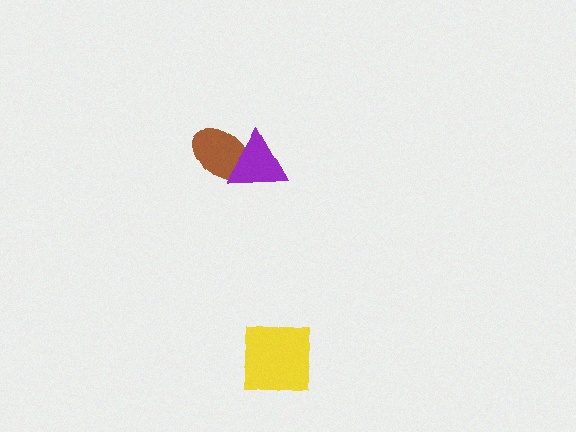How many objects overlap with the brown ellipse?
1 object overlaps with the brown ellipse.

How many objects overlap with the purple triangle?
1 object overlaps with the purple triangle.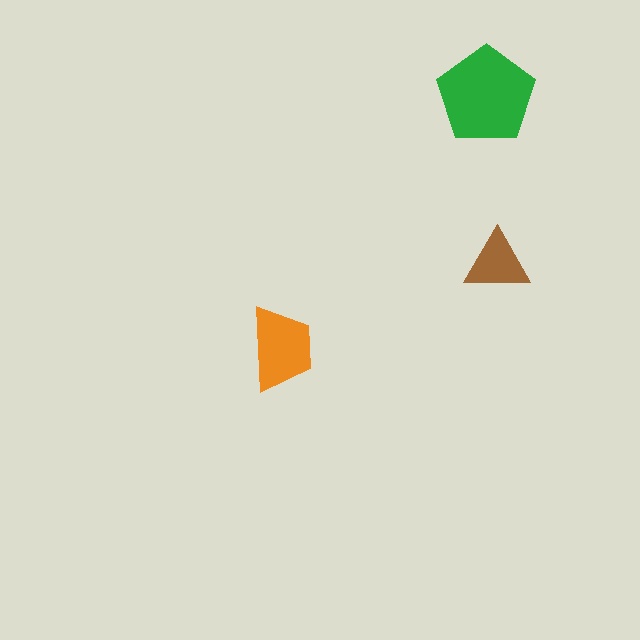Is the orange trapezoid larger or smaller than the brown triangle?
Larger.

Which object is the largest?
The green pentagon.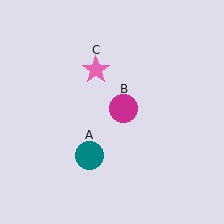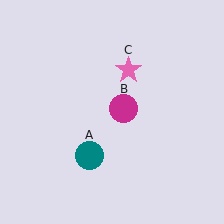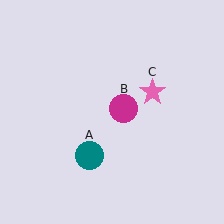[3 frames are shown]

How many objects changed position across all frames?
1 object changed position: pink star (object C).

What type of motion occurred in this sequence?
The pink star (object C) rotated clockwise around the center of the scene.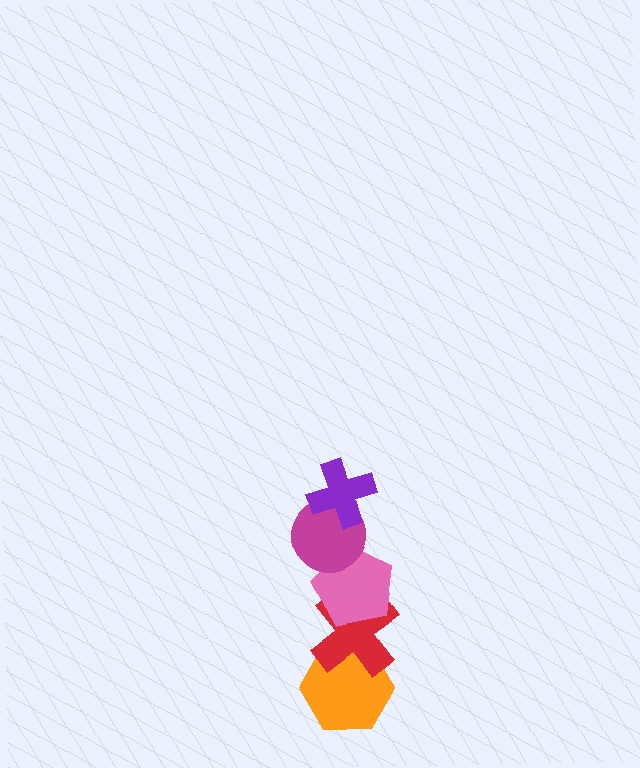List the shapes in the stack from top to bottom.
From top to bottom: the purple cross, the magenta circle, the pink pentagon, the red cross, the orange hexagon.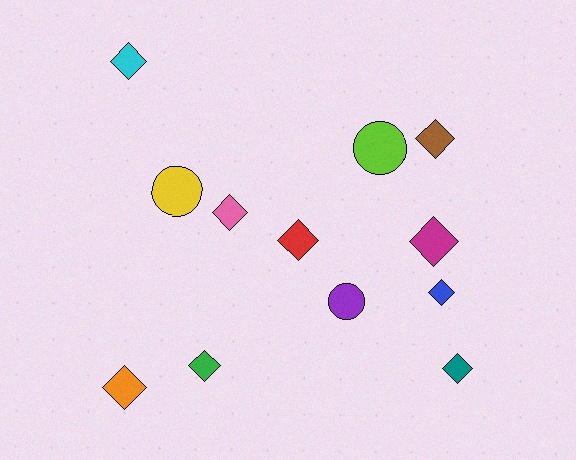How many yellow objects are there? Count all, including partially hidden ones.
There is 1 yellow object.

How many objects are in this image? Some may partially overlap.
There are 12 objects.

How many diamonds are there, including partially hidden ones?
There are 9 diamonds.